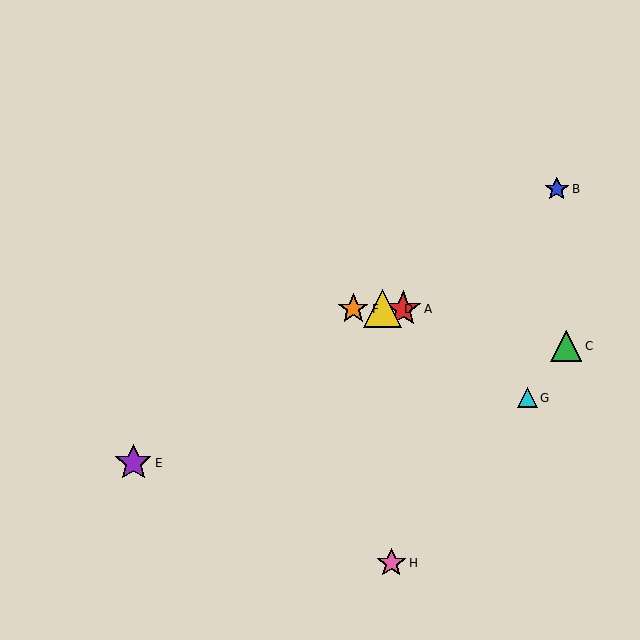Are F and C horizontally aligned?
No, F is at y≈309 and C is at y≈346.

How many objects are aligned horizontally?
3 objects (A, D, F) are aligned horizontally.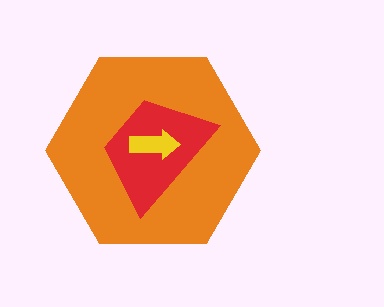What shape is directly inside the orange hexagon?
The red trapezoid.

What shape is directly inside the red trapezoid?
The yellow arrow.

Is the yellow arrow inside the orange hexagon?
Yes.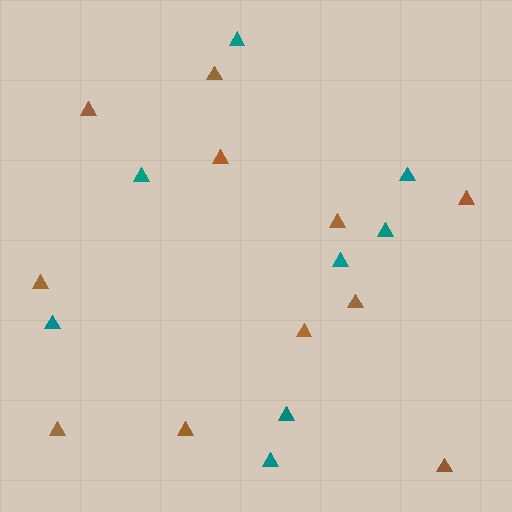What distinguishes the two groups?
There are 2 groups: one group of teal triangles (8) and one group of brown triangles (11).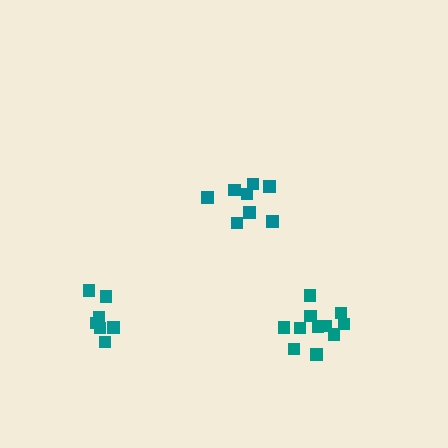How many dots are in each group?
Group 1: 11 dots, Group 2: 8 dots, Group 3: 8 dots (27 total).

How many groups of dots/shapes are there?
There are 3 groups.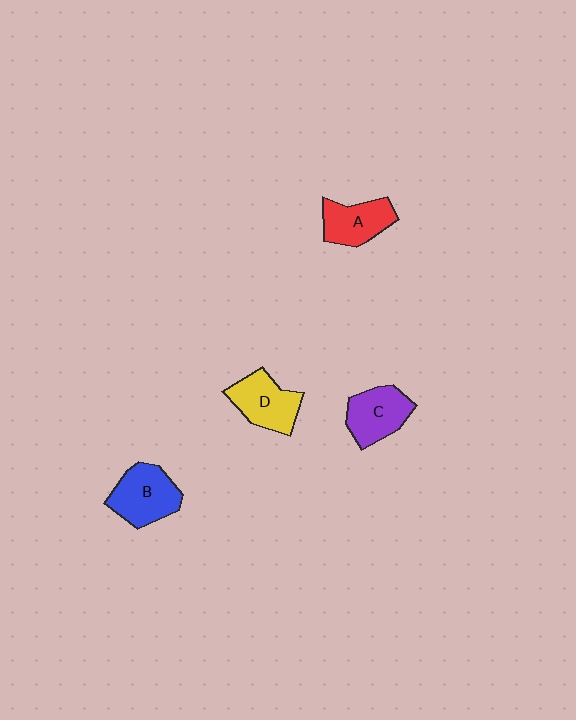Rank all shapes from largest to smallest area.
From largest to smallest: B (blue), D (yellow), C (purple), A (red).